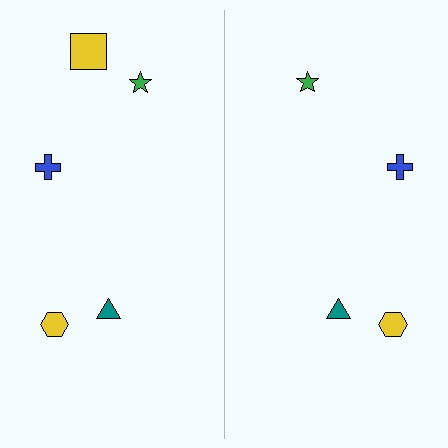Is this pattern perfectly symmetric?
No, the pattern is not perfectly symmetric. A yellow square is missing from the right side.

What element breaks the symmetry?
A yellow square is missing from the right side.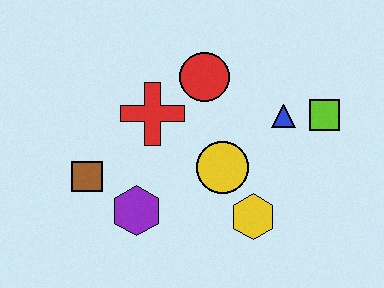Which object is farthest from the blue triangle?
The brown square is farthest from the blue triangle.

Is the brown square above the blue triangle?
No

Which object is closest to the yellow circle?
The yellow hexagon is closest to the yellow circle.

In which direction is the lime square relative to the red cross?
The lime square is to the right of the red cross.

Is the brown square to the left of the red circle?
Yes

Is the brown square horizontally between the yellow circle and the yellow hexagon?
No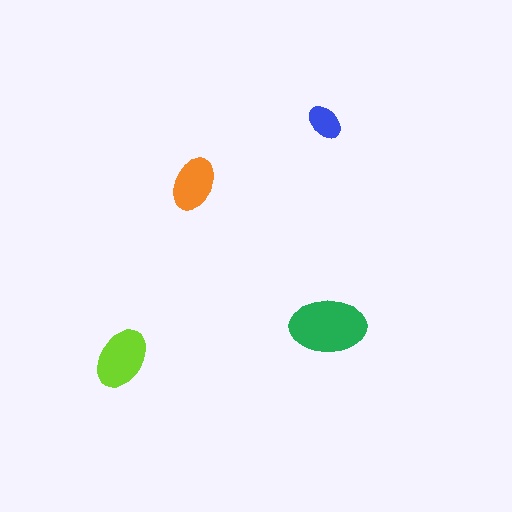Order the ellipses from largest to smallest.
the green one, the lime one, the orange one, the blue one.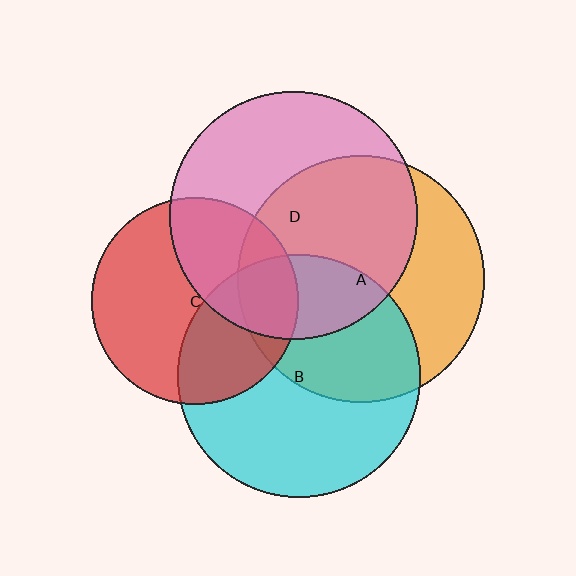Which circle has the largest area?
Circle D (pink).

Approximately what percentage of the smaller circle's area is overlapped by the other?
Approximately 55%.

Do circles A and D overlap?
Yes.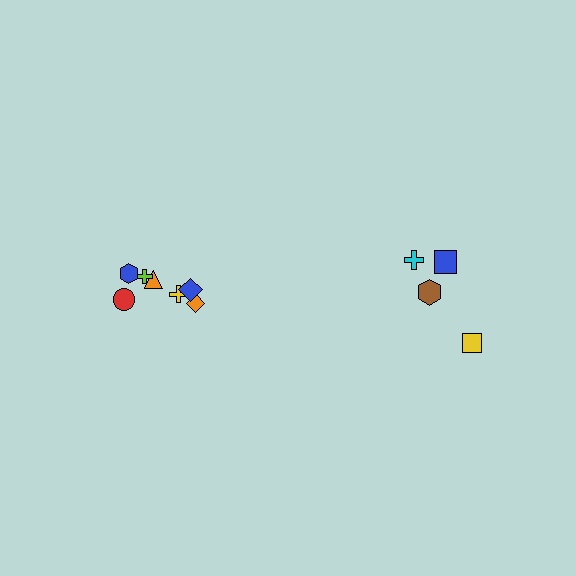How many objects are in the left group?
There are 7 objects.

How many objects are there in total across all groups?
There are 12 objects.